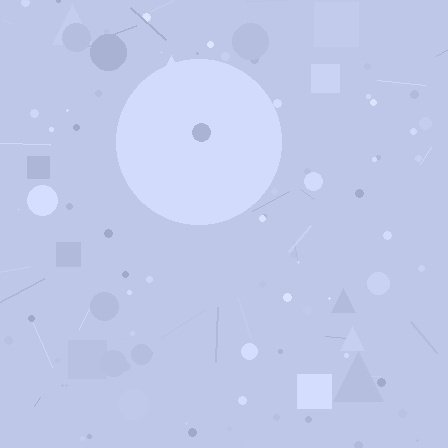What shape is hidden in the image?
A circle is hidden in the image.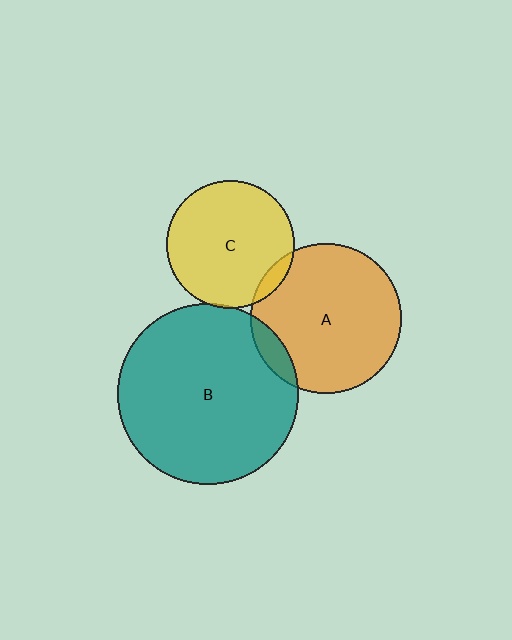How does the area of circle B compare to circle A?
Approximately 1.5 times.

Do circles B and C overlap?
Yes.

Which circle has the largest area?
Circle B (teal).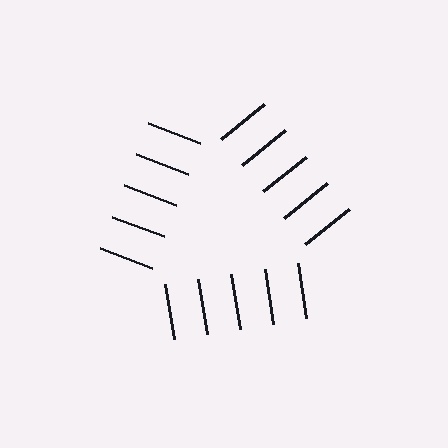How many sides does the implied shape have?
3 sides — the line-ends trace a triangle.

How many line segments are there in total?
15 — 5 along each of the 3 edges.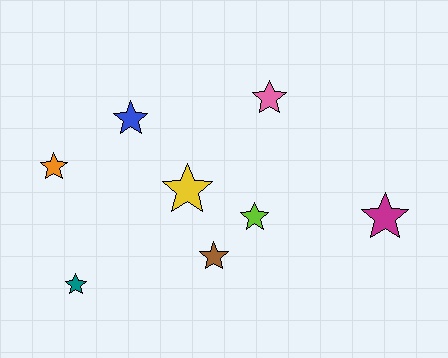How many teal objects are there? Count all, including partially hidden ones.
There is 1 teal object.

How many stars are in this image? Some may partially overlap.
There are 8 stars.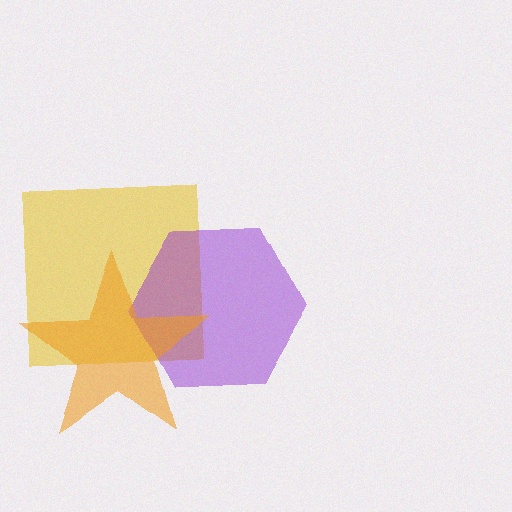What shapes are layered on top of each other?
The layered shapes are: a yellow square, a purple hexagon, an orange star.